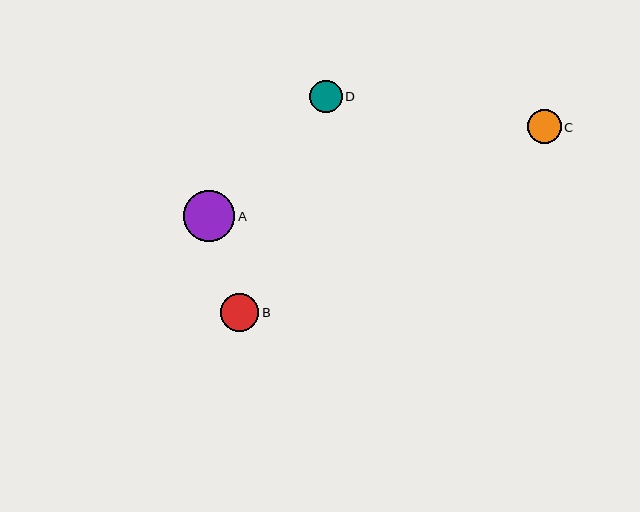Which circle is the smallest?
Circle D is the smallest with a size of approximately 33 pixels.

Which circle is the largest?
Circle A is the largest with a size of approximately 51 pixels.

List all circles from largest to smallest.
From largest to smallest: A, B, C, D.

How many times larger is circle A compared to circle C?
Circle A is approximately 1.5 times the size of circle C.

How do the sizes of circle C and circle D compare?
Circle C and circle D are approximately the same size.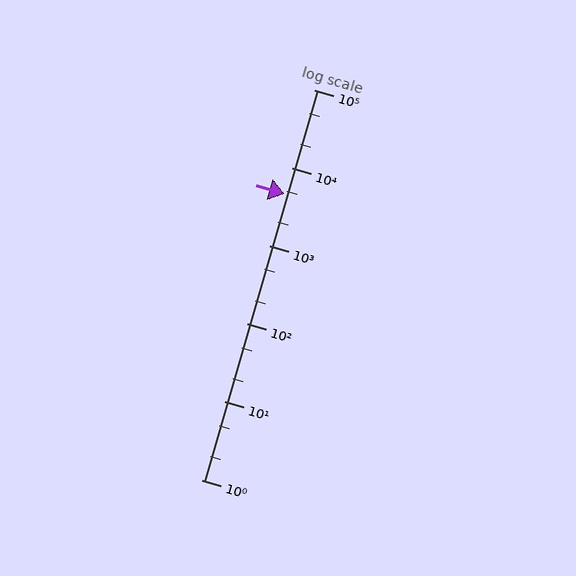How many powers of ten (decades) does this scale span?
The scale spans 5 decades, from 1 to 100000.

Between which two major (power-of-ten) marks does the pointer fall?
The pointer is between 1000 and 10000.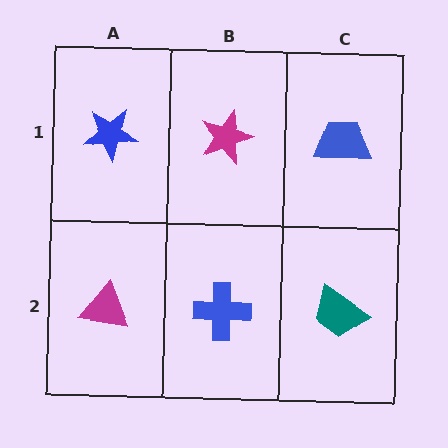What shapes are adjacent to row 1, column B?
A blue cross (row 2, column B), a blue star (row 1, column A), a blue trapezoid (row 1, column C).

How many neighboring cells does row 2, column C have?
2.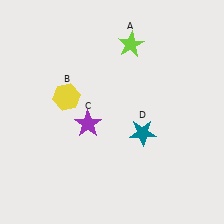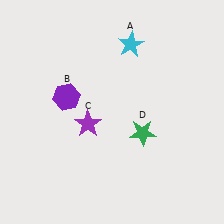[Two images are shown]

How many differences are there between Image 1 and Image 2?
There are 3 differences between the two images.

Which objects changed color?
A changed from lime to cyan. B changed from yellow to purple. D changed from teal to green.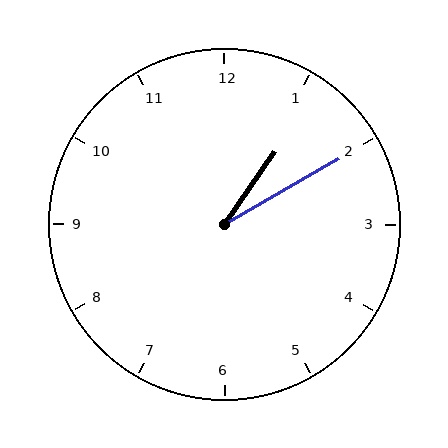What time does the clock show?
1:10.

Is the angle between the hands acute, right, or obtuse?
It is acute.